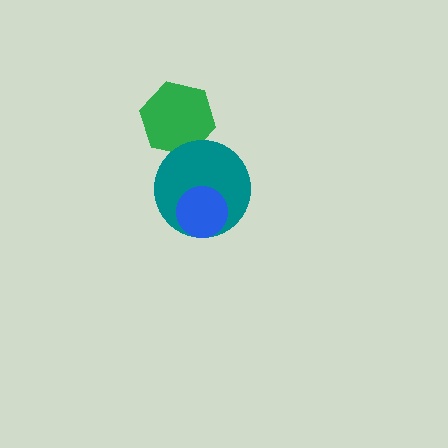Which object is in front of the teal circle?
The blue circle is in front of the teal circle.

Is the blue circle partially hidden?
No, no other shape covers it.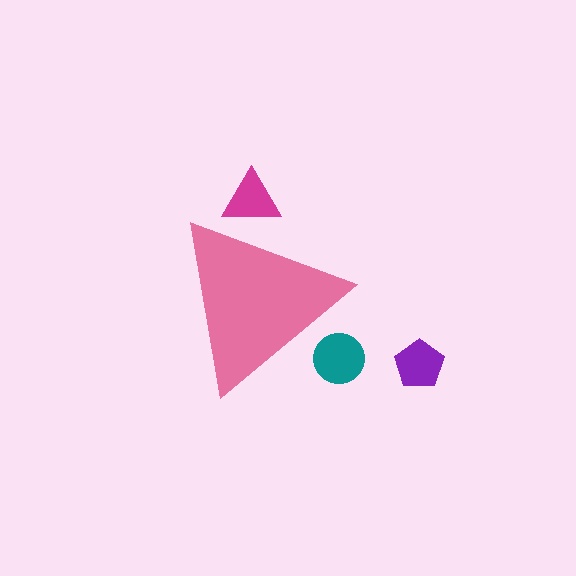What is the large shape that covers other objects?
A pink triangle.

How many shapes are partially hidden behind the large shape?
2 shapes are partially hidden.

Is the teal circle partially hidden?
Yes, the teal circle is partially hidden behind the pink triangle.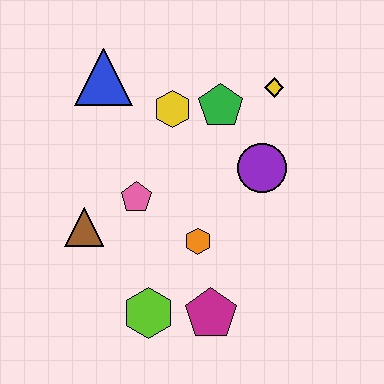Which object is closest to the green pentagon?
The yellow hexagon is closest to the green pentagon.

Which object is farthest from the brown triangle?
The yellow diamond is farthest from the brown triangle.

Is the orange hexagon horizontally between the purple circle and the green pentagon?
No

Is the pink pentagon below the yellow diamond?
Yes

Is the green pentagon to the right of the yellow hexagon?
Yes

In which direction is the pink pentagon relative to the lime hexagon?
The pink pentagon is above the lime hexagon.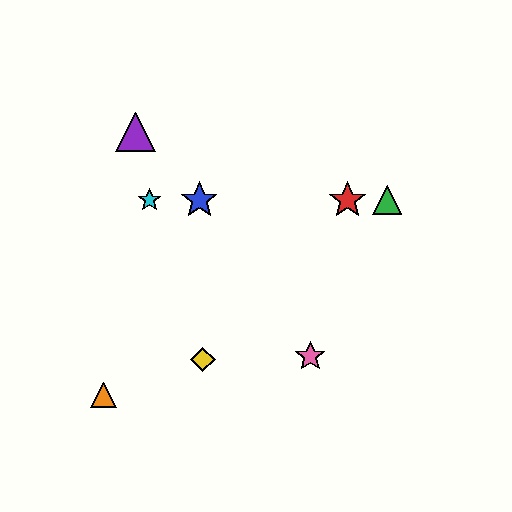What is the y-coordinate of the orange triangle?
The orange triangle is at y≈395.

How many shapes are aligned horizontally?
4 shapes (the red star, the blue star, the green triangle, the cyan star) are aligned horizontally.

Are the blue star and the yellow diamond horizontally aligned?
No, the blue star is at y≈200 and the yellow diamond is at y≈359.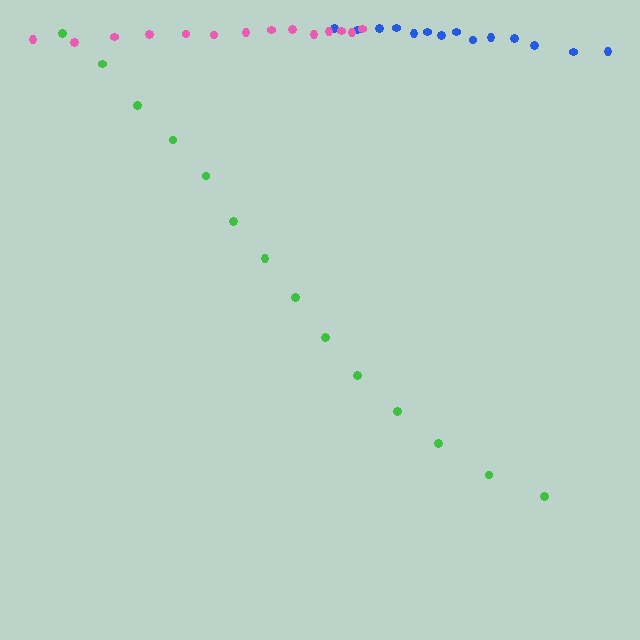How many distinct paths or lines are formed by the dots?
There are 3 distinct paths.